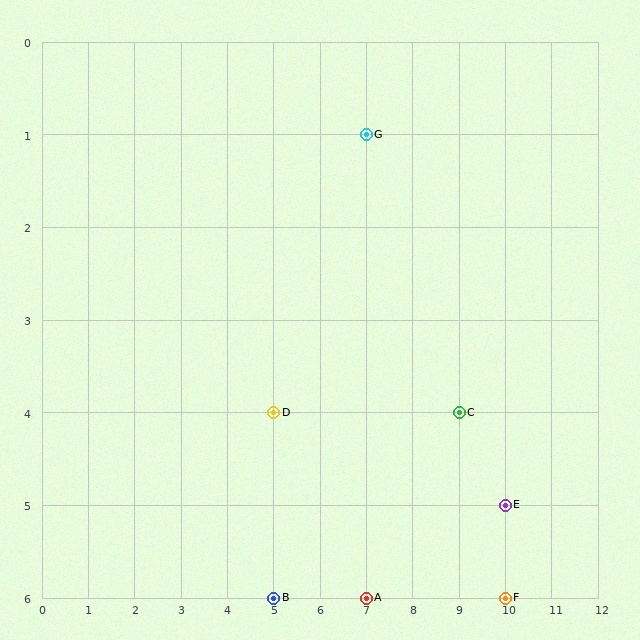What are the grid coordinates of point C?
Point C is at grid coordinates (9, 4).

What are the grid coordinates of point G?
Point G is at grid coordinates (7, 1).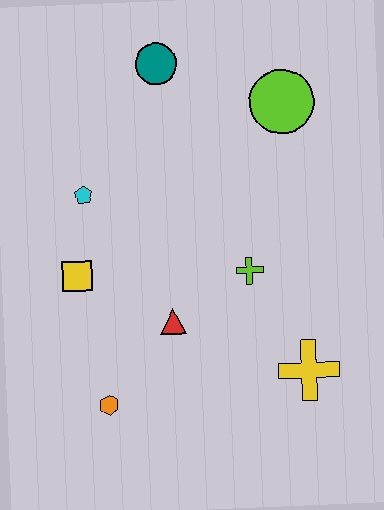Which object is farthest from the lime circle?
The orange hexagon is farthest from the lime circle.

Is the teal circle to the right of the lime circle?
No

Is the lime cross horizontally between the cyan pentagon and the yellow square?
No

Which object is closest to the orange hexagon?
The red triangle is closest to the orange hexagon.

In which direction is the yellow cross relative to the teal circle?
The yellow cross is below the teal circle.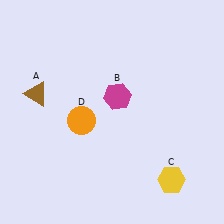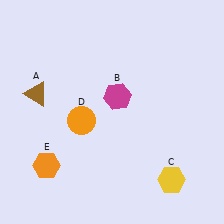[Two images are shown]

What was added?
An orange hexagon (E) was added in Image 2.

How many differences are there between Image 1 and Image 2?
There is 1 difference between the two images.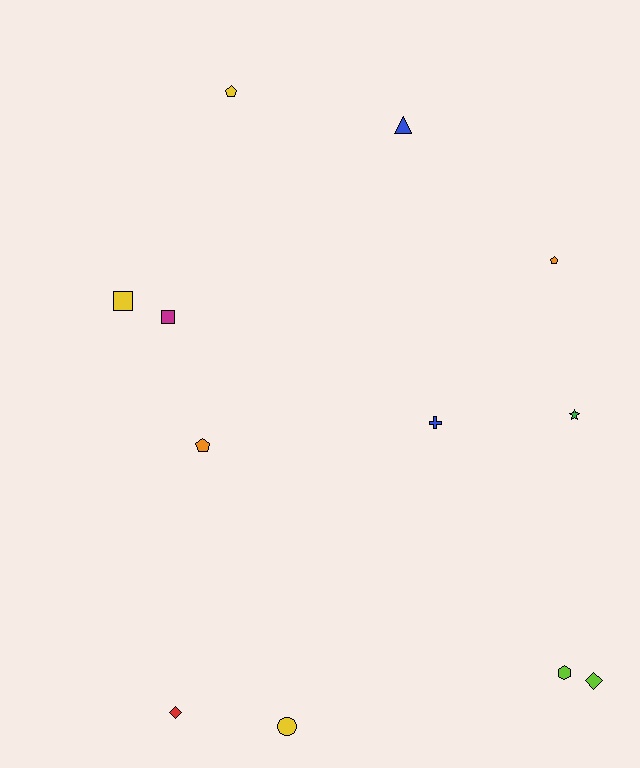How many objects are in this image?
There are 12 objects.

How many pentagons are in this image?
There are 3 pentagons.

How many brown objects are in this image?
There are no brown objects.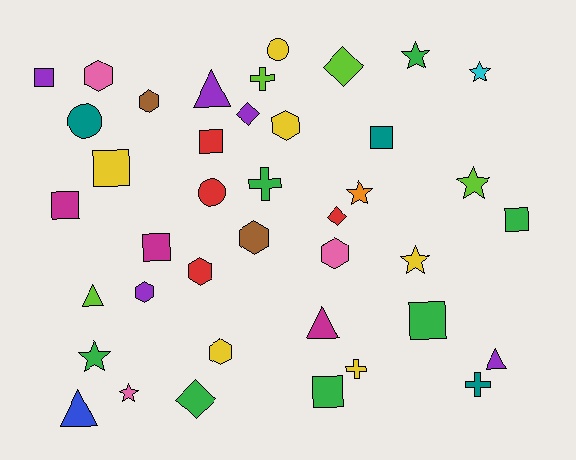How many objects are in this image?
There are 40 objects.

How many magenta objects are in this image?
There are 3 magenta objects.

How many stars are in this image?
There are 7 stars.